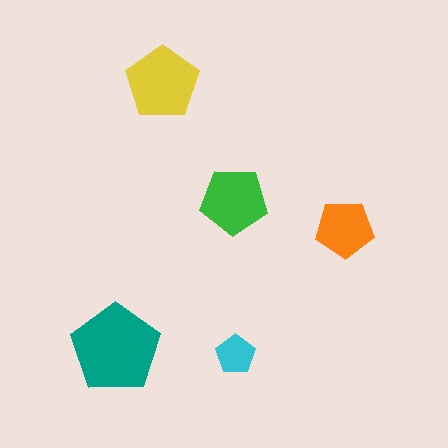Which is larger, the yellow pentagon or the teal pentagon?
The teal one.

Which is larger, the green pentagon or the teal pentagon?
The teal one.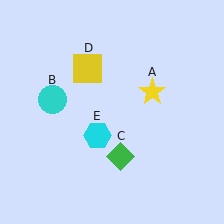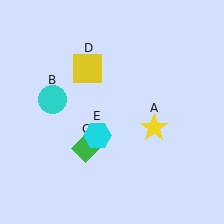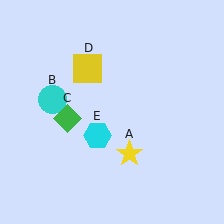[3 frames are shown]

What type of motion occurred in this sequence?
The yellow star (object A), green diamond (object C) rotated clockwise around the center of the scene.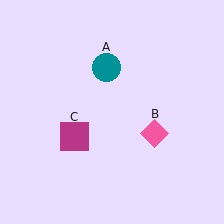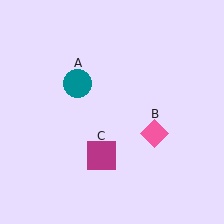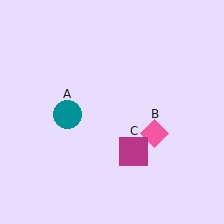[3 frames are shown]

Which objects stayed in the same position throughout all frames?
Pink diamond (object B) remained stationary.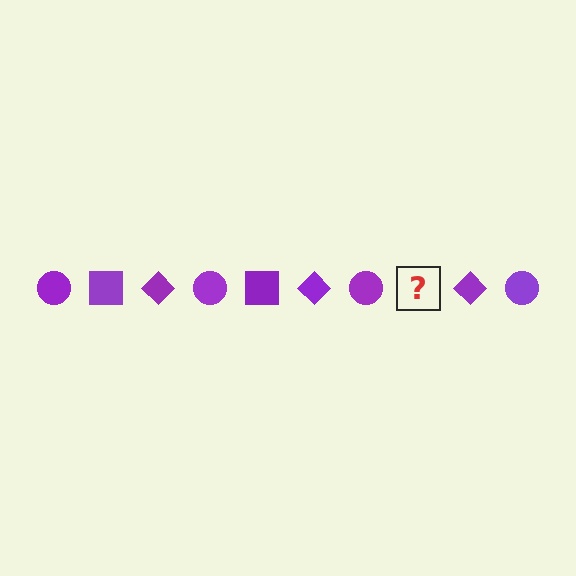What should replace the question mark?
The question mark should be replaced with a purple square.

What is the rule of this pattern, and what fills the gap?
The rule is that the pattern cycles through circle, square, diamond shapes in purple. The gap should be filled with a purple square.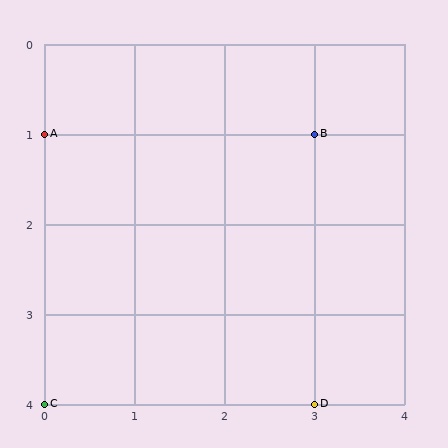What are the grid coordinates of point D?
Point D is at grid coordinates (3, 4).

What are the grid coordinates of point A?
Point A is at grid coordinates (0, 1).